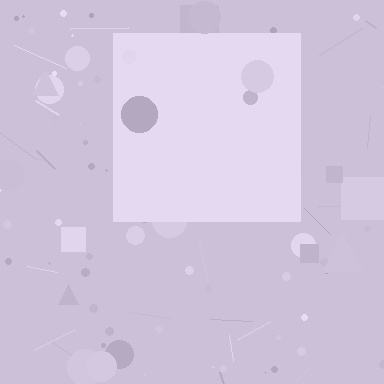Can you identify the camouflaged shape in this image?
The camouflaged shape is a square.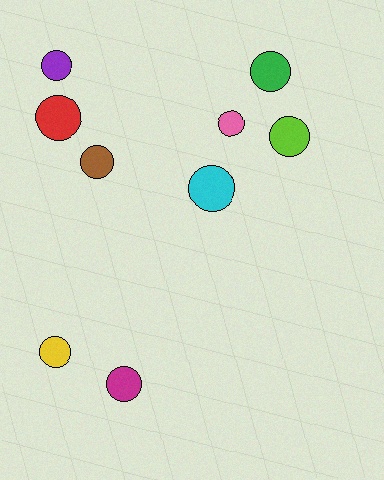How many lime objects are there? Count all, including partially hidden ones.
There is 1 lime object.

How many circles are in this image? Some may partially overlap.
There are 9 circles.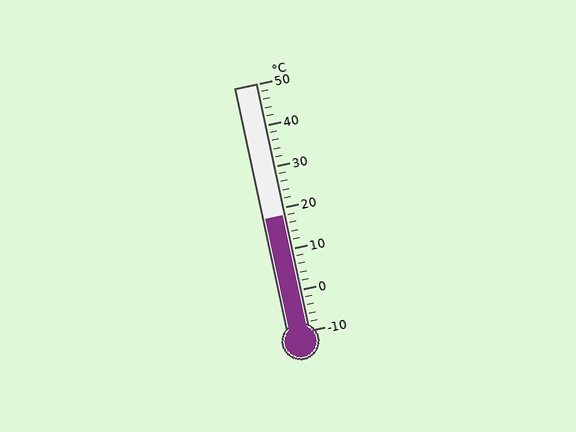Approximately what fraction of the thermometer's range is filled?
The thermometer is filled to approximately 45% of its range.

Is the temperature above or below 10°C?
The temperature is above 10°C.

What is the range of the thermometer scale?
The thermometer scale ranges from -10°C to 50°C.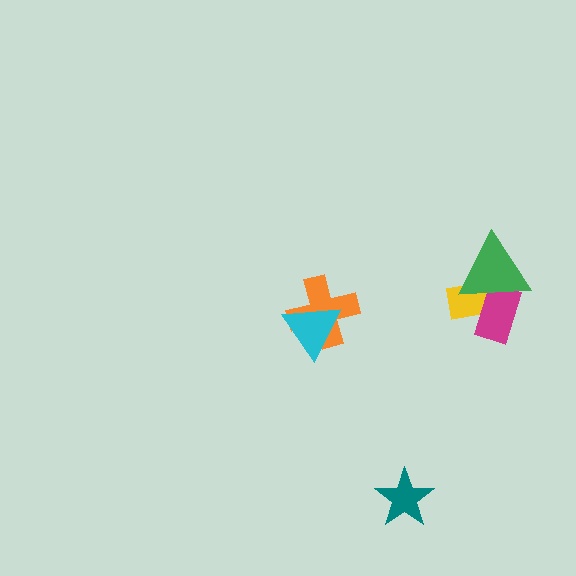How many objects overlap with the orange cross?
1 object overlaps with the orange cross.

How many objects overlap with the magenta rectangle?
2 objects overlap with the magenta rectangle.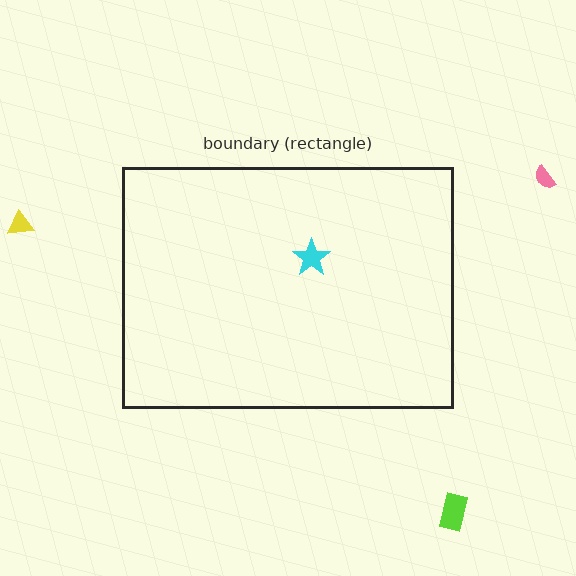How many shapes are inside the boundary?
1 inside, 3 outside.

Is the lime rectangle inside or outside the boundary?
Outside.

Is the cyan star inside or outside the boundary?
Inside.